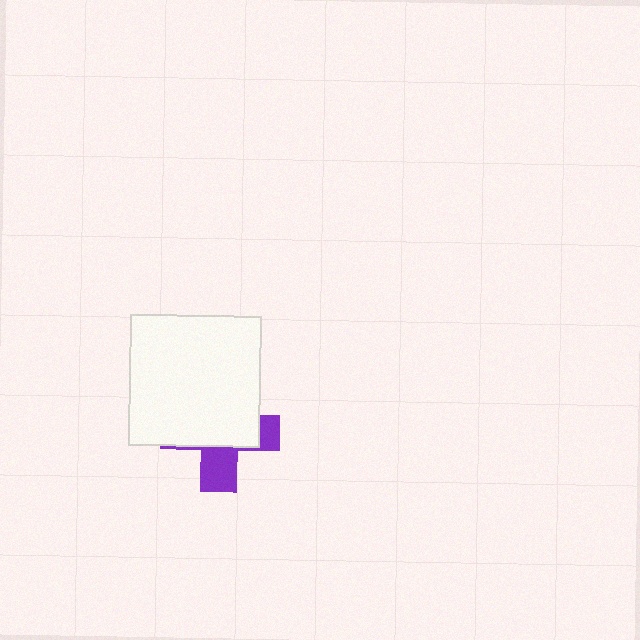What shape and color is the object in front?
The object in front is a white square.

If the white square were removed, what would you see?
You would see the complete purple cross.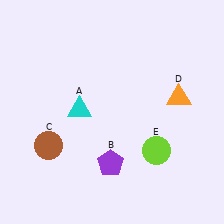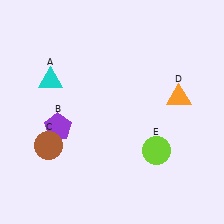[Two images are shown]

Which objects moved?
The objects that moved are: the cyan triangle (A), the purple pentagon (B).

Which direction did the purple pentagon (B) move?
The purple pentagon (B) moved left.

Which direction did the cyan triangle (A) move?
The cyan triangle (A) moved left.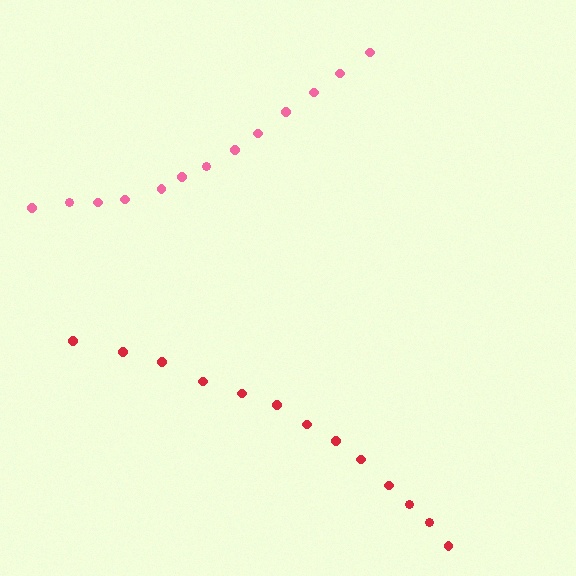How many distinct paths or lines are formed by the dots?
There are 2 distinct paths.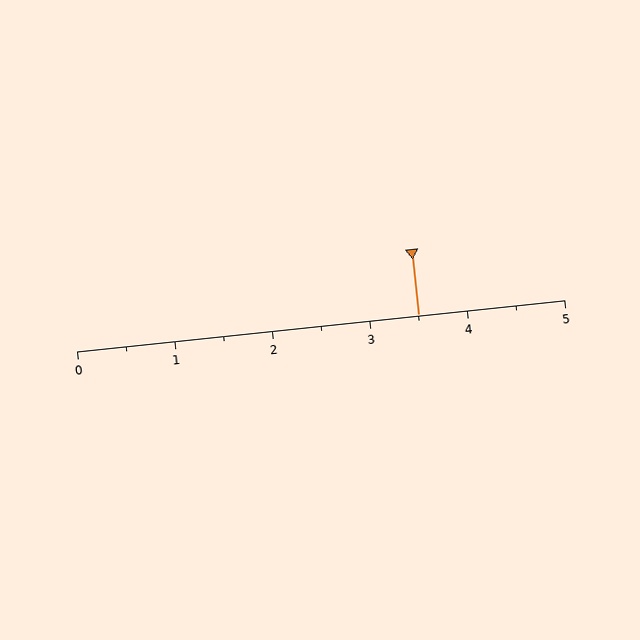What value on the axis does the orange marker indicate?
The marker indicates approximately 3.5.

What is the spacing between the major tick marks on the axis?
The major ticks are spaced 1 apart.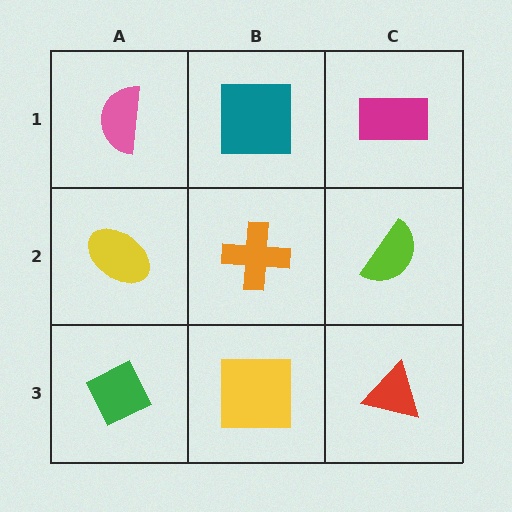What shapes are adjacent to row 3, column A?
A yellow ellipse (row 2, column A), a yellow square (row 3, column B).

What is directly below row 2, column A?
A green diamond.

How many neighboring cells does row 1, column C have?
2.